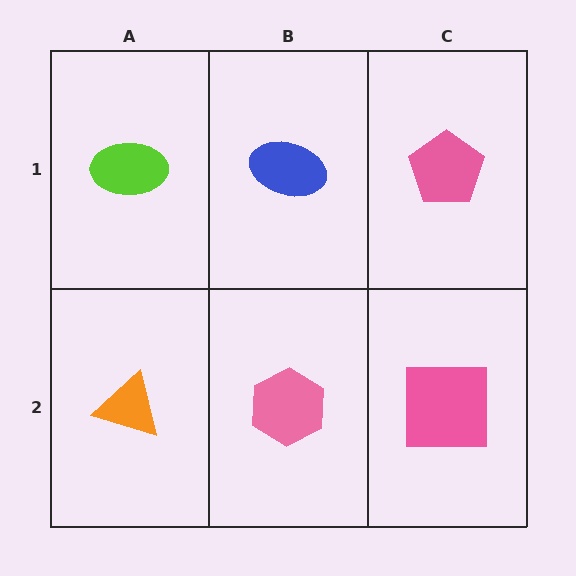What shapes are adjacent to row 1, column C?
A pink square (row 2, column C), a blue ellipse (row 1, column B).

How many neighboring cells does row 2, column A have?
2.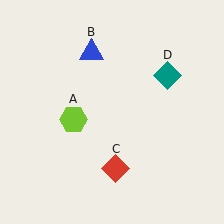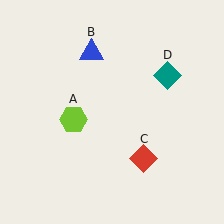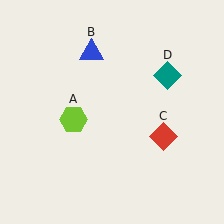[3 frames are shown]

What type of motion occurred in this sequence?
The red diamond (object C) rotated counterclockwise around the center of the scene.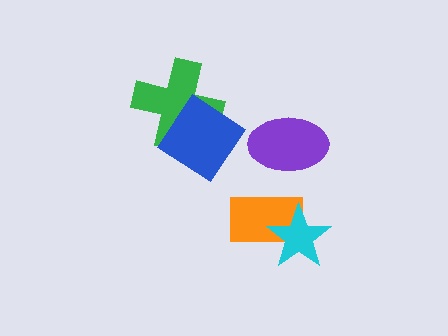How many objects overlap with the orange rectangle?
1 object overlaps with the orange rectangle.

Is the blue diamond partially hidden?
No, no other shape covers it.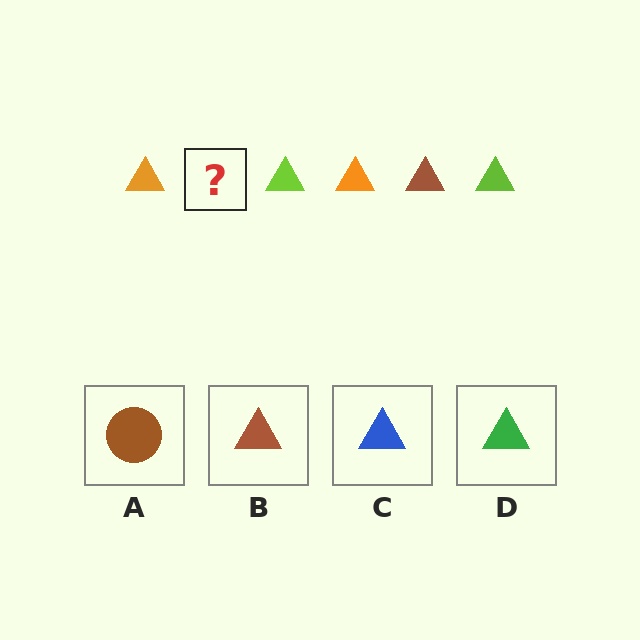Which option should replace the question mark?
Option B.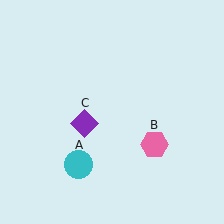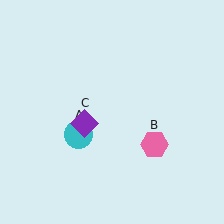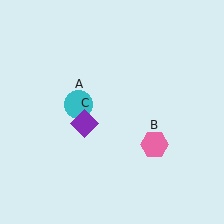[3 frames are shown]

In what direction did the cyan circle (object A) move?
The cyan circle (object A) moved up.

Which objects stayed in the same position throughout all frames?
Pink hexagon (object B) and purple diamond (object C) remained stationary.